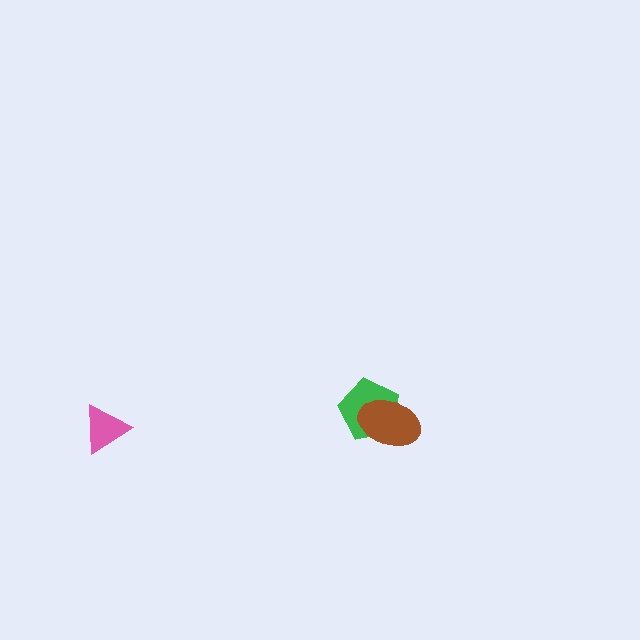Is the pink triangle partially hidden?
No, no other shape covers it.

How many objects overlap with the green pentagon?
1 object overlaps with the green pentagon.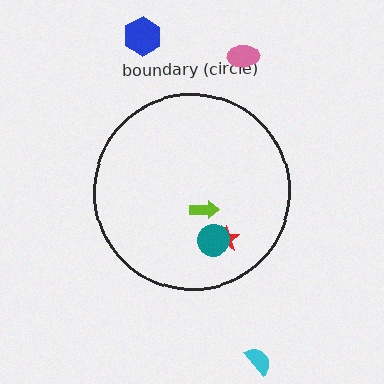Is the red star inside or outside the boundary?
Inside.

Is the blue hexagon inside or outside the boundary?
Outside.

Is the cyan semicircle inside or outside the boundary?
Outside.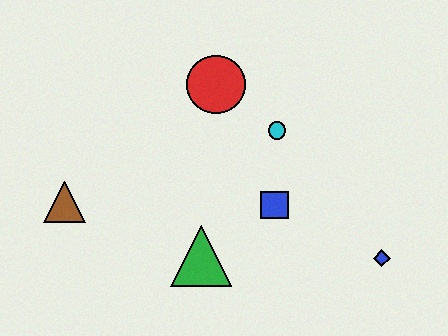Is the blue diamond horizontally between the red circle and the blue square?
No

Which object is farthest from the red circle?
The blue diamond is farthest from the red circle.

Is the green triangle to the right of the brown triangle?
Yes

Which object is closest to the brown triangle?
The green triangle is closest to the brown triangle.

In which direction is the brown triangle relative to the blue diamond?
The brown triangle is to the left of the blue diamond.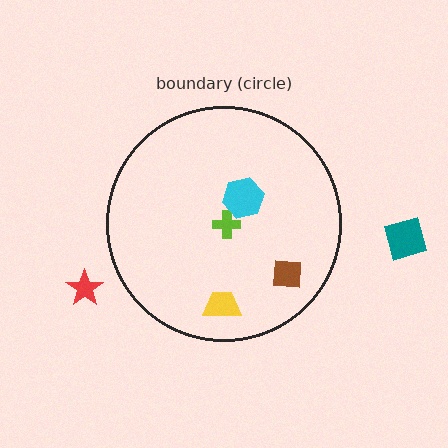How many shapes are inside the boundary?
4 inside, 2 outside.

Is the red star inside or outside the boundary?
Outside.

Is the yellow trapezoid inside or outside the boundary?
Inside.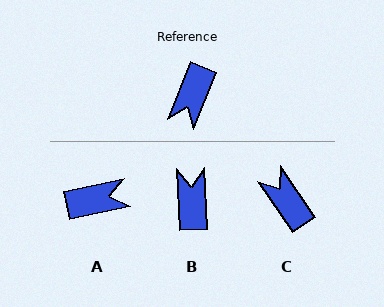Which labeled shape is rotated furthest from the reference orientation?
B, about 155 degrees away.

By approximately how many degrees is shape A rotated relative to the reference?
Approximately 125 degrees counter-clockwise.